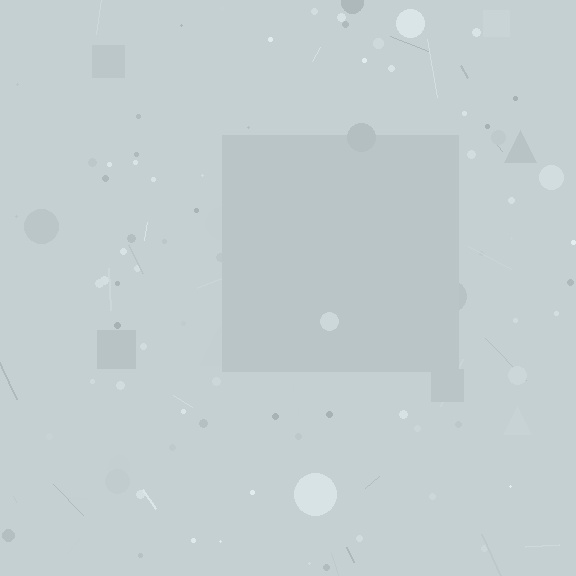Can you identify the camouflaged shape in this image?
The camouflaged shape is a square.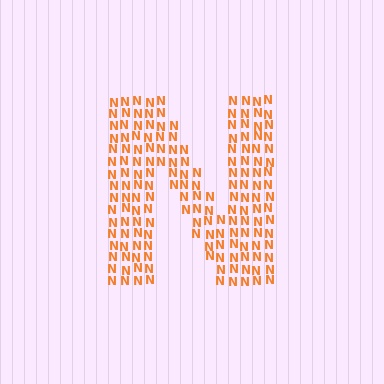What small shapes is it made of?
It is made of small letter N's.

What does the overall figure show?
The overall figure shows the letter N.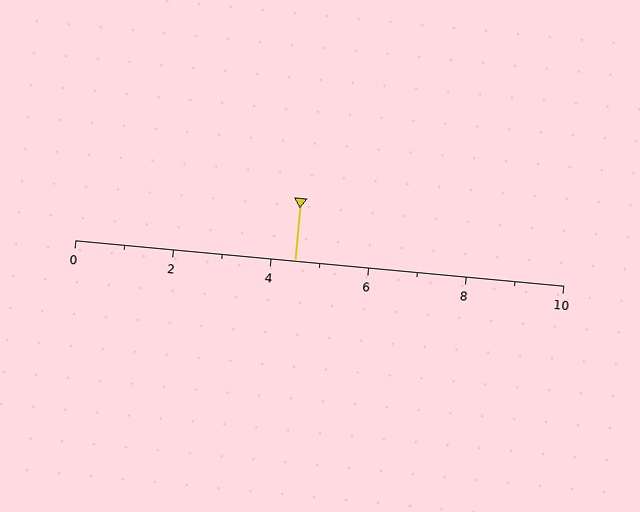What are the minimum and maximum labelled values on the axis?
The axis runs from 0 to 10.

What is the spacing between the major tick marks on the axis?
The major ticks are spaced 2 apart.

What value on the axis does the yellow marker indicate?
The marker indicates approximately 4.5.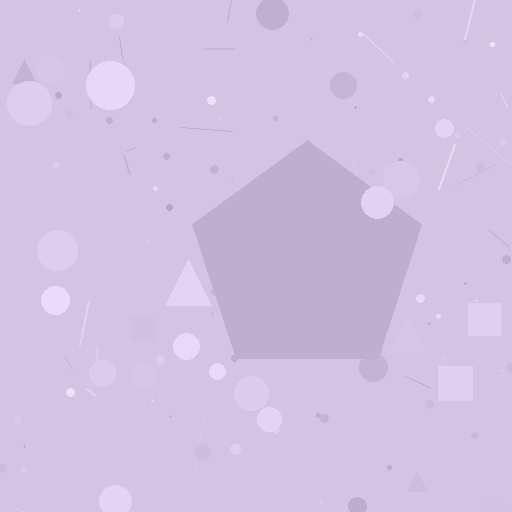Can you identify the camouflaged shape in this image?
The camouflaged shape is a pentagon.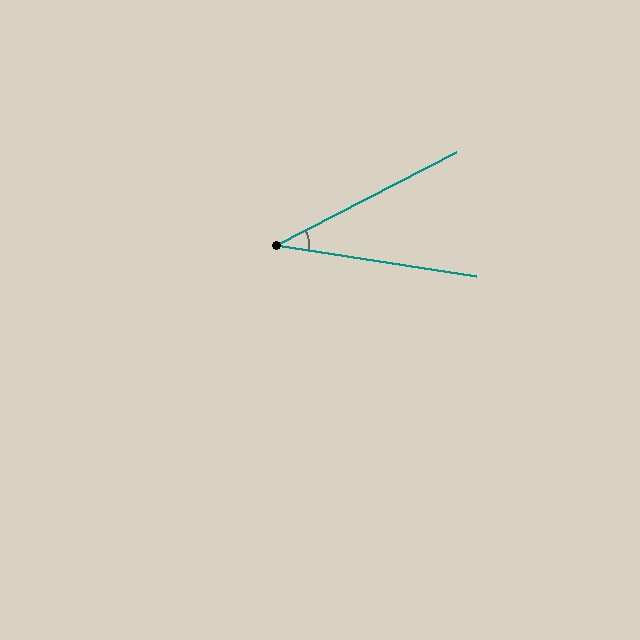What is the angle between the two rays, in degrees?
Approximately 36 degrees.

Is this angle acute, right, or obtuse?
It is acute.